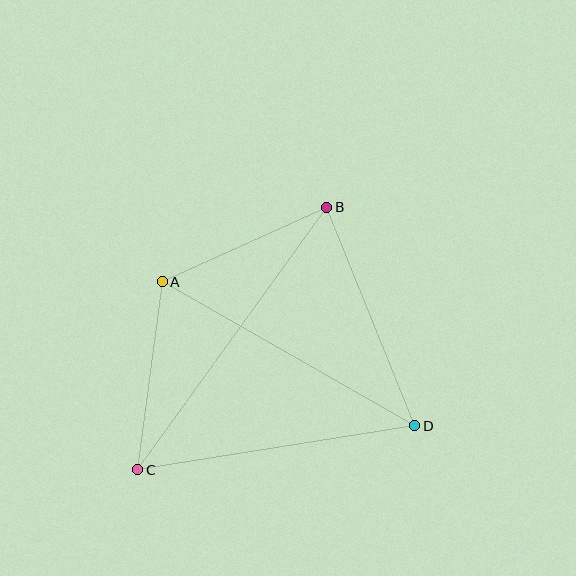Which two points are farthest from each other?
Points B and C are farthest from each other.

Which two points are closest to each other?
Points A and B are closest to each other.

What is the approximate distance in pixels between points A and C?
The distance between A and C is approximately 190 pixels.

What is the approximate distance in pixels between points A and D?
The distance between A and D is approximately 291 pixels.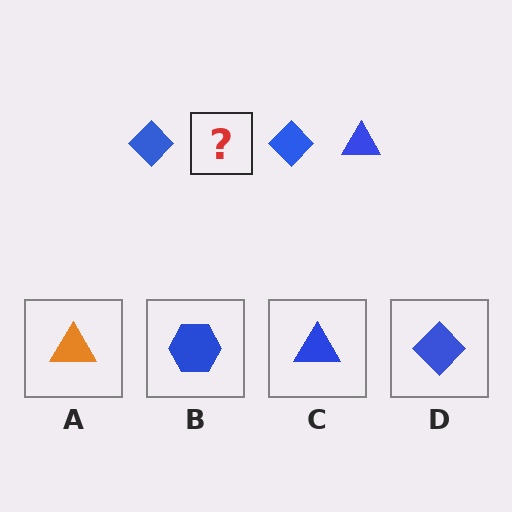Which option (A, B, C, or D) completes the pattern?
C.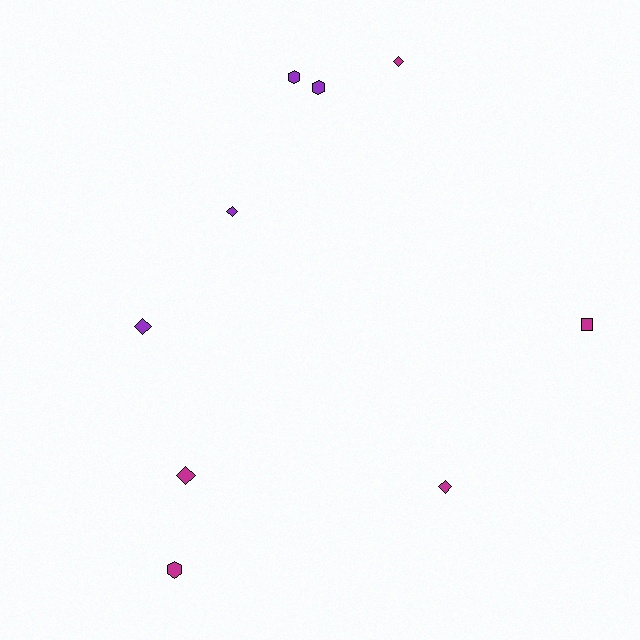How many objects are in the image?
There are 9 objects.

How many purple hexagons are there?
There are 2 purple hexagons.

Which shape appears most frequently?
Diamond, with 5 objects.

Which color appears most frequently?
Magenta, with 5 objects.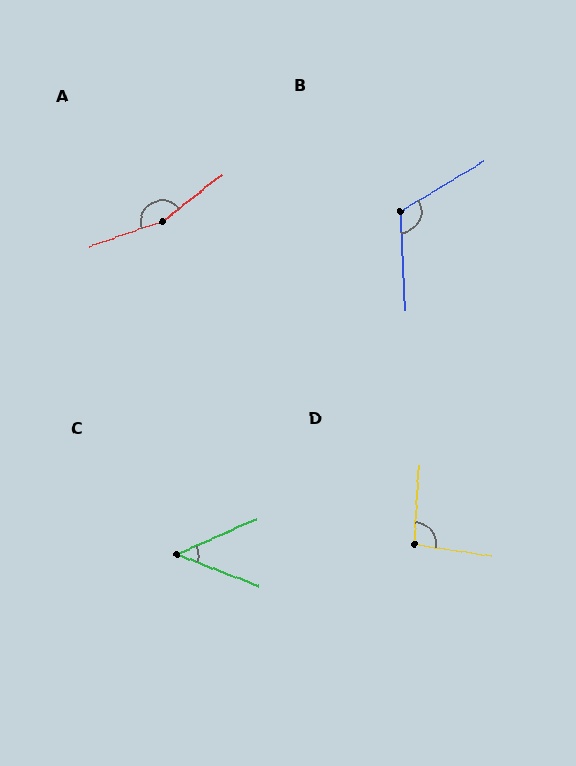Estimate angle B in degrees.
Approximately 118 degrees.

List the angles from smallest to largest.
C (45°), D (94°), B (118°), A (161°).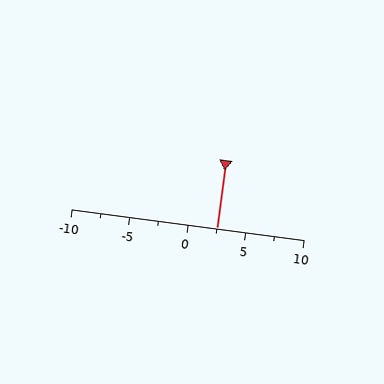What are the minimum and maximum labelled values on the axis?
The axis runs from -10 to 10.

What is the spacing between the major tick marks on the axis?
The major ticks are spaced 5 apart.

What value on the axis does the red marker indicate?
The marker indicates approximately 2.5.